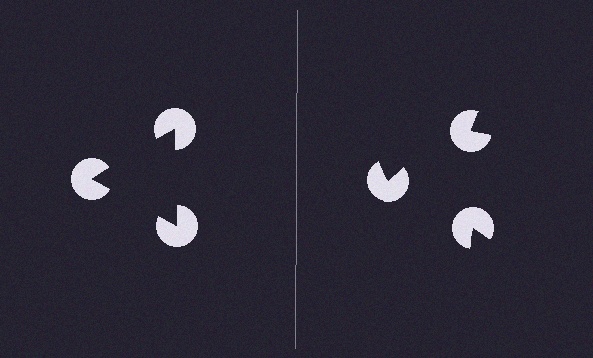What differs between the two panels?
The pac-man discs are positioned identically on both sides; only the wedge orientations differ. On the left they align to a triangle; on the right they are misaligned.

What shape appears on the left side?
An illusory triangle.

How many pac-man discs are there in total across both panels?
6 — 3 on each side.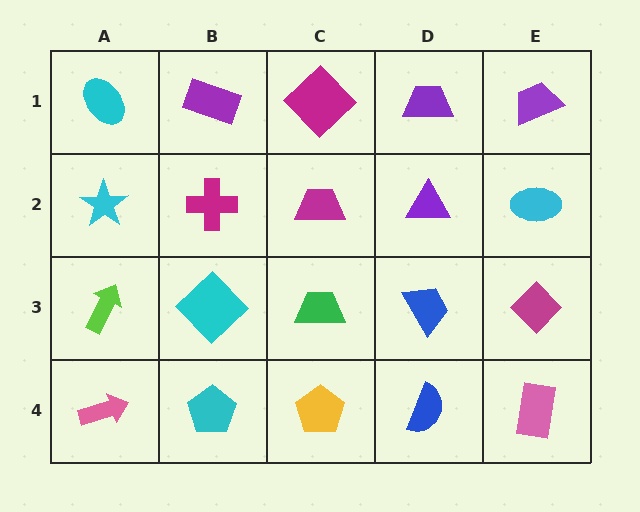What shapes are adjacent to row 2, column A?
A cyan ellipse (row 1, column A), a lime arrow (row 3, column A), a magenta cross (row 2, column B).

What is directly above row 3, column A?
A cyan star.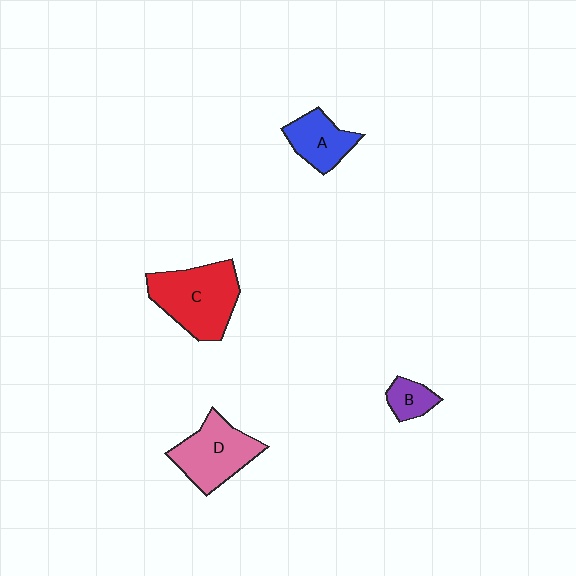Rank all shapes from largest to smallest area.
From largest to smallest: C (red), D (pink), A (blue), B (purple).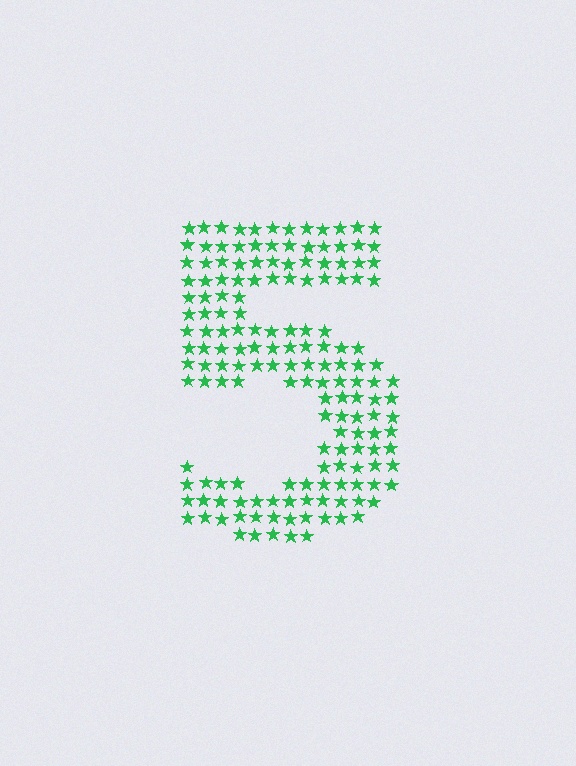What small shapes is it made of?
It is made of small stars.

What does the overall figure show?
The overall figure shows the digit 5.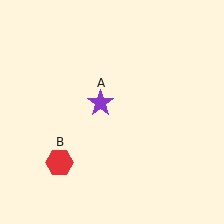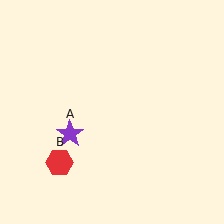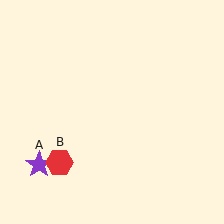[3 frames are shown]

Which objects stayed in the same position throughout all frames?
Red hexagon (object B) remained stationary.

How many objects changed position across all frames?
1 object changed position: purple star (object A).